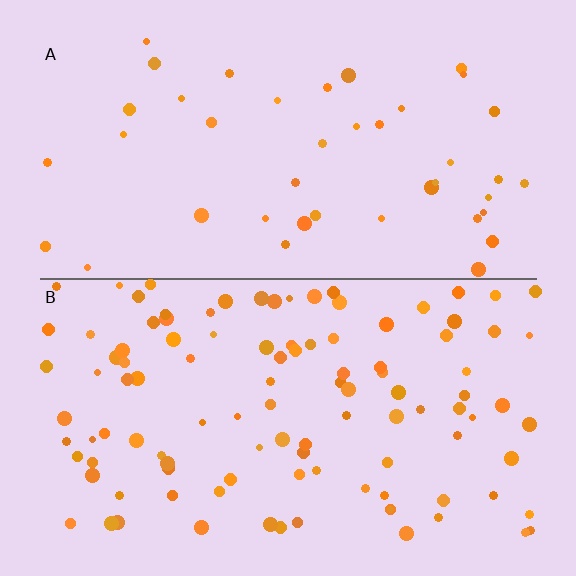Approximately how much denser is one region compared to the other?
Approximately 2.6× — region B over region A.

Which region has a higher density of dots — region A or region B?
B (the bottom).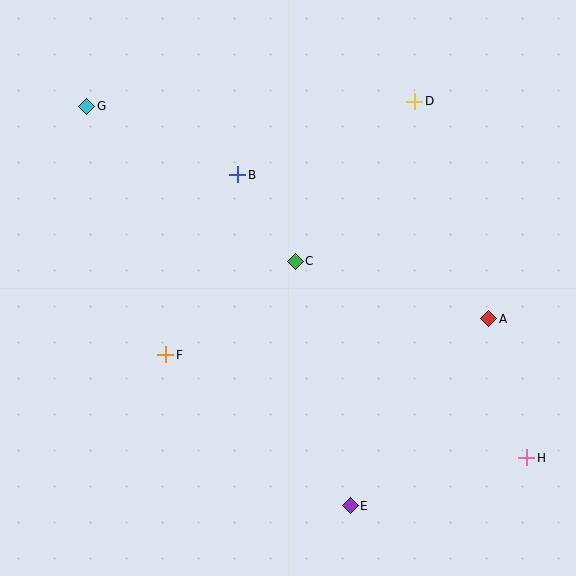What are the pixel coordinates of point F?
Point F is at (166, 355).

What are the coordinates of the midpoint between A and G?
The midpoint between A and G is at (288, 213).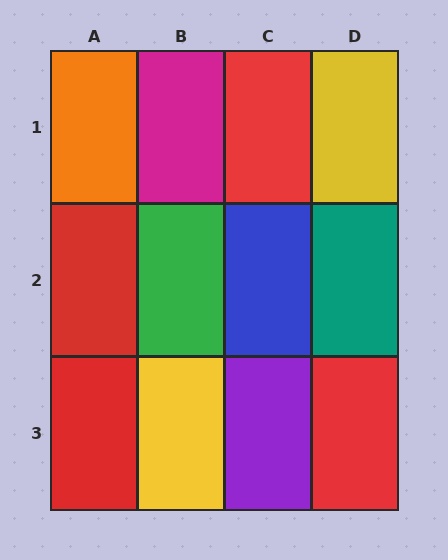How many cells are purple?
1 cell is purple.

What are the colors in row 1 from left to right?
Orange, magenta, red, yellow.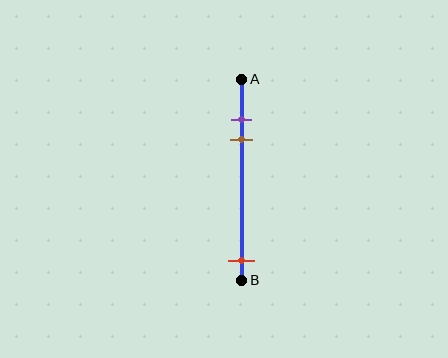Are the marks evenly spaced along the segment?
No, the marks are not evenly spaced.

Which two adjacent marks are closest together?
The purple and brown marks are the closest adjacent pair.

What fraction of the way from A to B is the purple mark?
The purple mark is approximately 20% (0.2) of the way from A to B.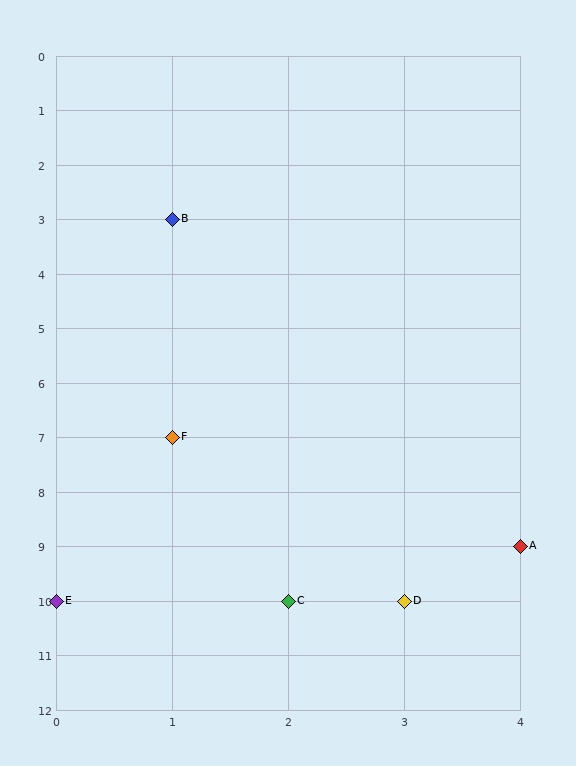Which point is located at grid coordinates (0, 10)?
Point E is at (0, 10).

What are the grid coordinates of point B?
Point B is at grid coordinates (1, 3).